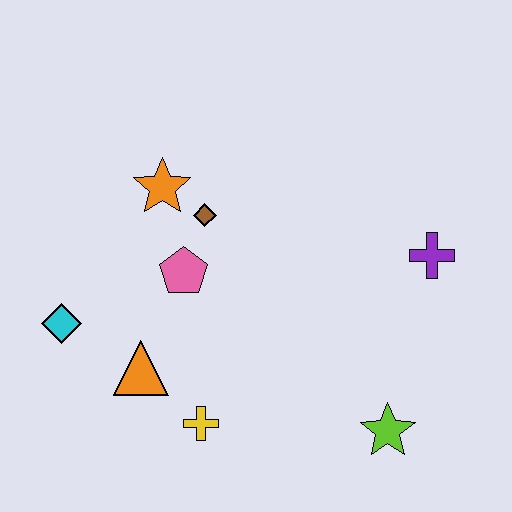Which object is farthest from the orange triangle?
The purple cross is farthest from the orange triangle.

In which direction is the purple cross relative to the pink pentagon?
The purple cross is to the right of the pink pentagon.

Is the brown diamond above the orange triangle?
Yes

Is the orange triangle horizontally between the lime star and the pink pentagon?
No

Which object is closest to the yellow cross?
The orange triangle is closest to the yellow cross.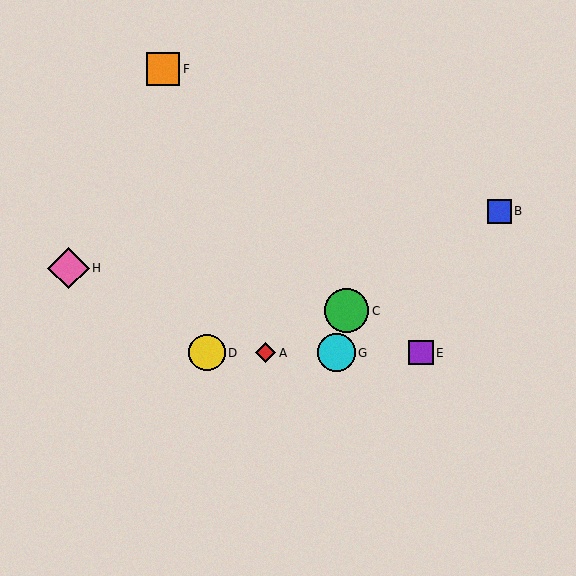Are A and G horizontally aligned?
Yes, both are at y≈353.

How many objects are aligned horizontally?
4 objects (A, D, E, G) are aligned horizontally.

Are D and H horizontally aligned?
No, D is at y≈353 and H is at y≈268.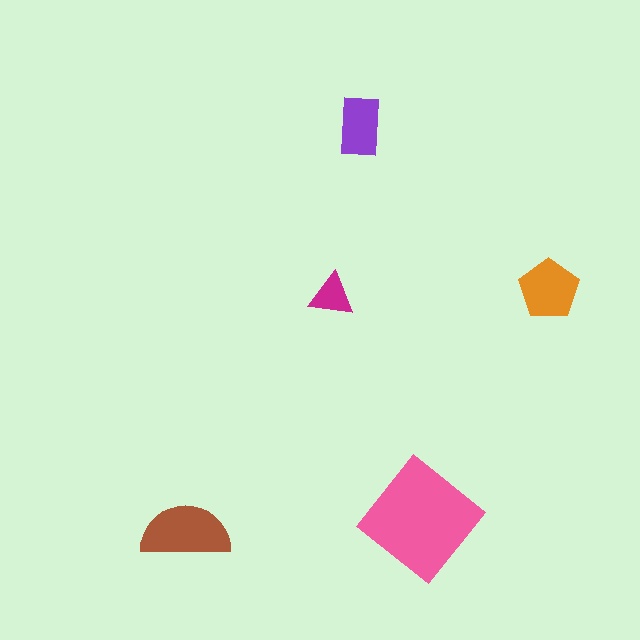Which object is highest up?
The purple rectangle is topmost.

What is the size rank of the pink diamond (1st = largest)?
1st.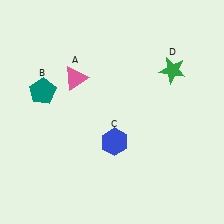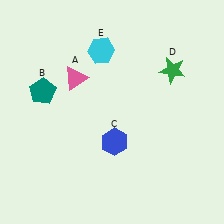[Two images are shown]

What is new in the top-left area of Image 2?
A cyan hexagon (E) was added in the top-left area of Image 2.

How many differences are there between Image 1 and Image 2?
There is 1 difference between the two images.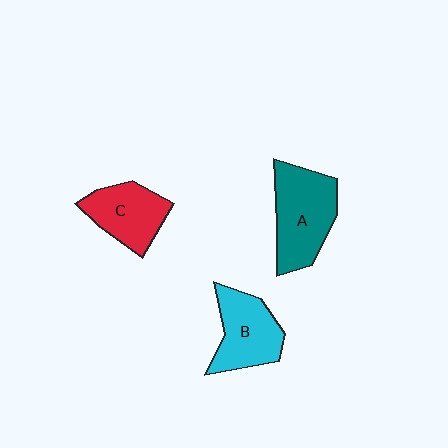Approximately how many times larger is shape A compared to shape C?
Approximately 1.3 times.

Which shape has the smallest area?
Shape C (red).